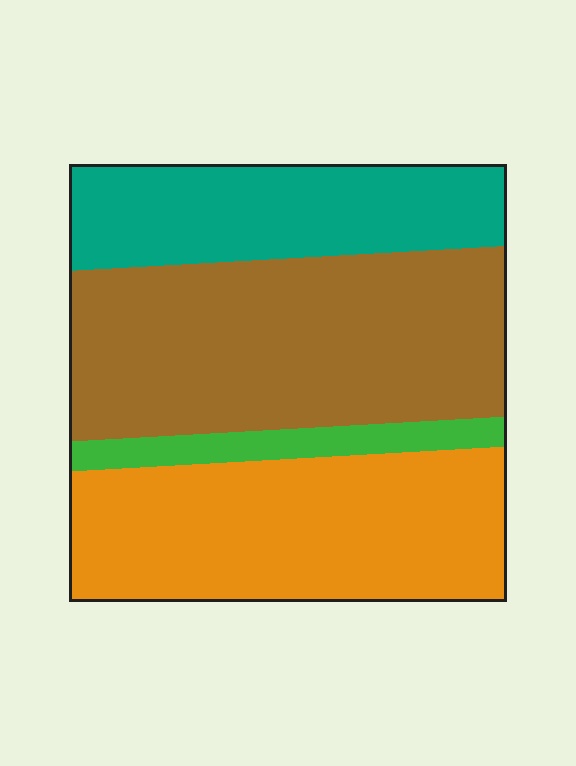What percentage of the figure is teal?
Teal covers around 20% of the figure.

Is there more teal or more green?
Teal.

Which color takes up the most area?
Brown, at roughly 40%.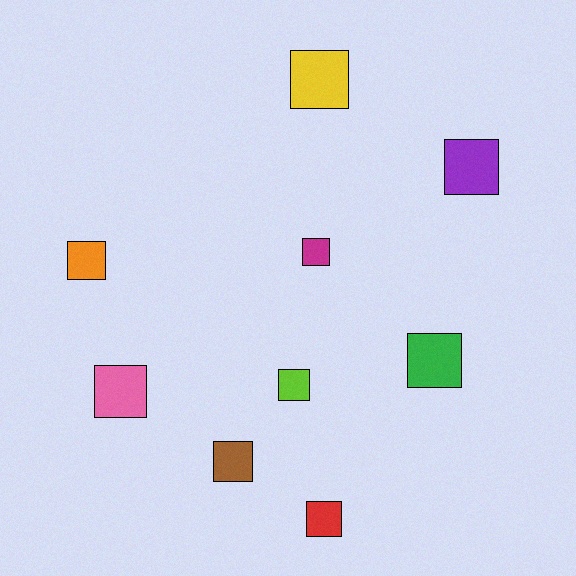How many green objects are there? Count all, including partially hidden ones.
There is 1 green object.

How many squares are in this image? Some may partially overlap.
There are 9 squares.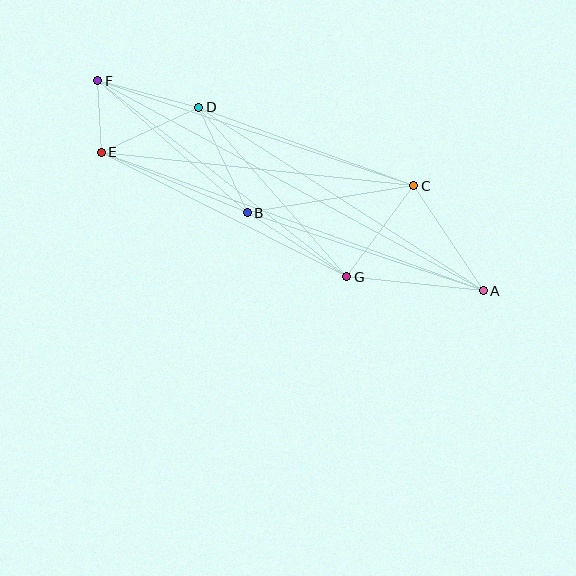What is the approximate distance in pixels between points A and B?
The distance between A and B is approximately 249 pixels.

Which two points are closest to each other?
Points E and F are closest to each other.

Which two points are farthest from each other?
Points A and F are farthest from each other.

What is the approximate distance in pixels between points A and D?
The distance between A and D is approximately 339 pixels.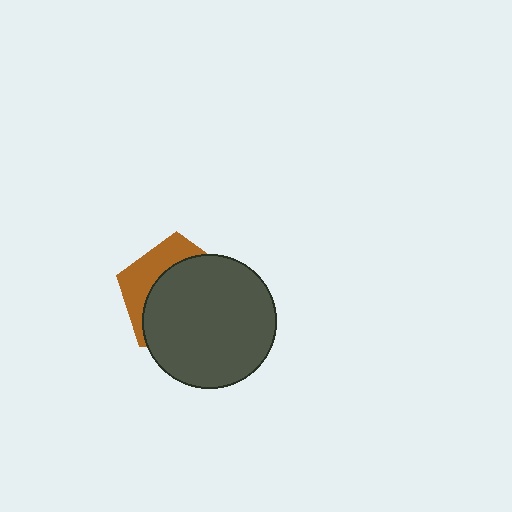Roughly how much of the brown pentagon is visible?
A small part of it is visible (roughly 31%).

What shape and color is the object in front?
The object in front is a dark gray circle.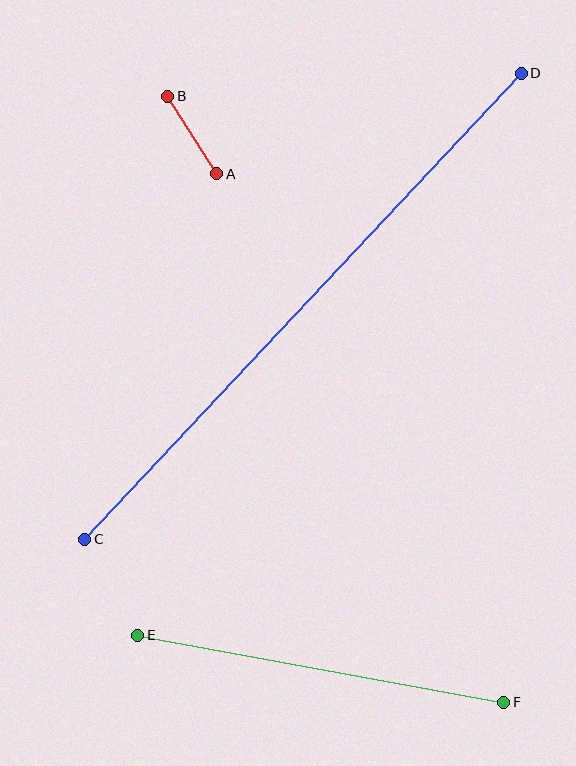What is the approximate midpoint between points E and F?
The midpoint is at approximately (321, 669) pixels.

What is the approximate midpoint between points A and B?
The midpoint is at approximately (192, 135) pixels.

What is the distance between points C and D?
The distance is approximately 638 pixels.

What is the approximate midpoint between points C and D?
The midpoint is at approximately (303, 306) pixels.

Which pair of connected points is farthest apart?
Points C and D are farthest apart.